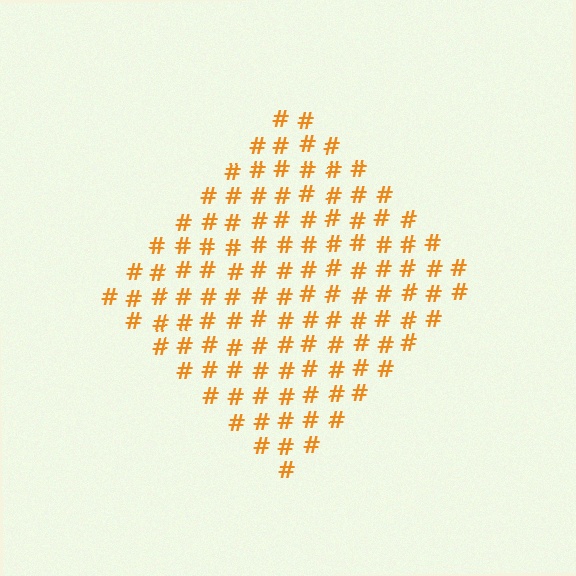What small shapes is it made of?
It is made of small hash symbols.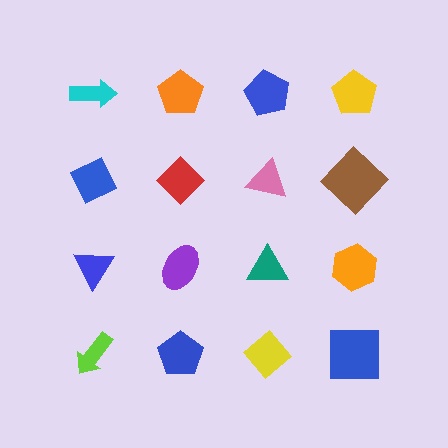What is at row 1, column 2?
An orange pentagon.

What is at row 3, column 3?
A teal triangle.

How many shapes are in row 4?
4 shapes.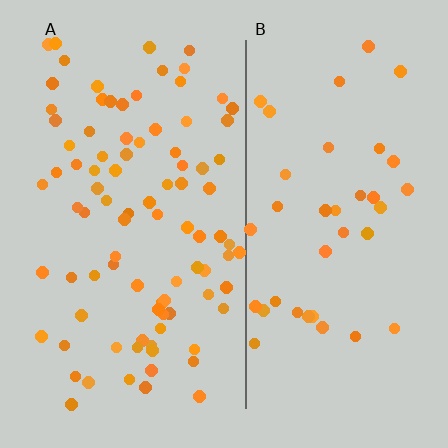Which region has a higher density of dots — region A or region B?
A (the left).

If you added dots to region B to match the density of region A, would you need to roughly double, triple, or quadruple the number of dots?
Approximately double.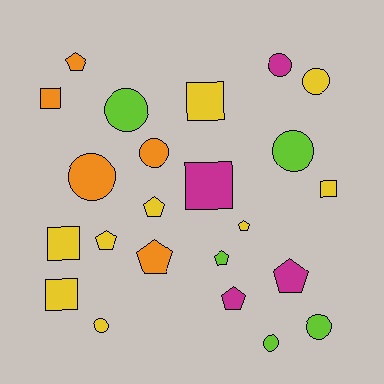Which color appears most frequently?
Yellow, with 9 objects.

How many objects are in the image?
There are 23 objects.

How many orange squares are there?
There is 1 orange square.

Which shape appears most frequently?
Circle, with 9 objects.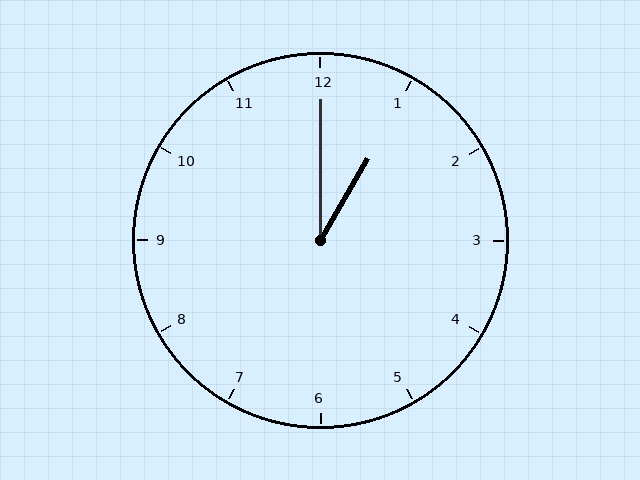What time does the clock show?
1:00.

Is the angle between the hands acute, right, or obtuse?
It is acute.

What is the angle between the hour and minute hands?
Approximately 30 degrees.